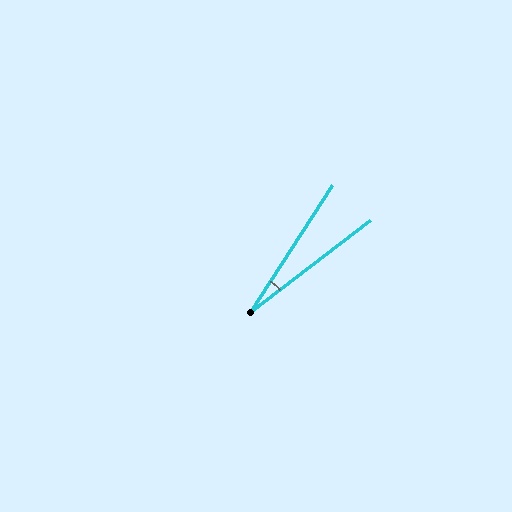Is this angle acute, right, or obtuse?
It is acute.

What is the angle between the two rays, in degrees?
Approximately 20 degrees.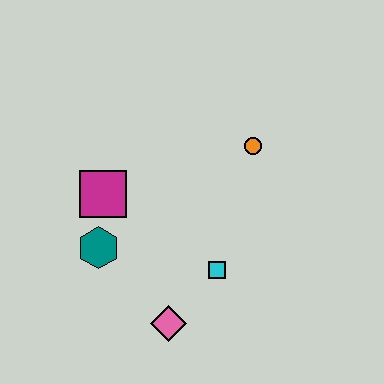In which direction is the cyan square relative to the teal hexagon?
The cyan square is to the right of the teal hexagon.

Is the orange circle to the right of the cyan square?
Yes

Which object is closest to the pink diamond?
The cyan square is closest to the pink diamond.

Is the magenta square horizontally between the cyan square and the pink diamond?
No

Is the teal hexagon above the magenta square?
No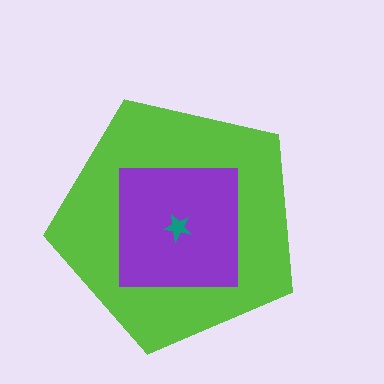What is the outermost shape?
The lime pentagon.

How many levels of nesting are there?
3.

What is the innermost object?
The teal star.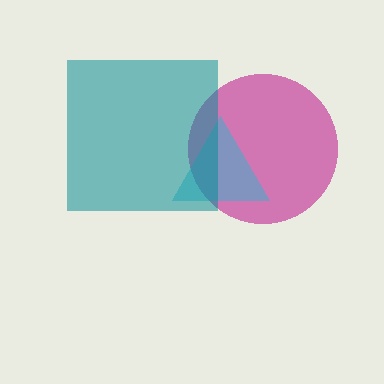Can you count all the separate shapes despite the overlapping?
Yes, there are 3 separate shapes.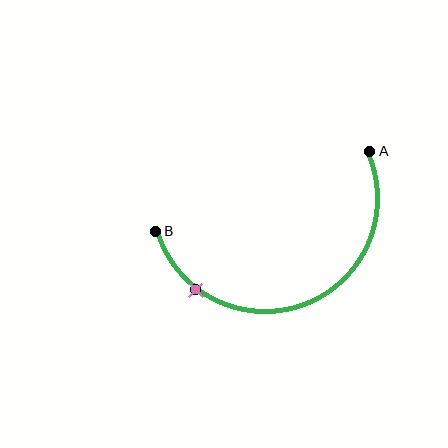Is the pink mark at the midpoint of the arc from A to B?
No. The pink mark lies on the arc but is closer to endpoint B. The arc midpoint would be at the point on the curve equidistant along the arc from both A and B.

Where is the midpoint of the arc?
The arc midpoint is the point on the curve farthest from the straight line joining A and B. It sits below that line.